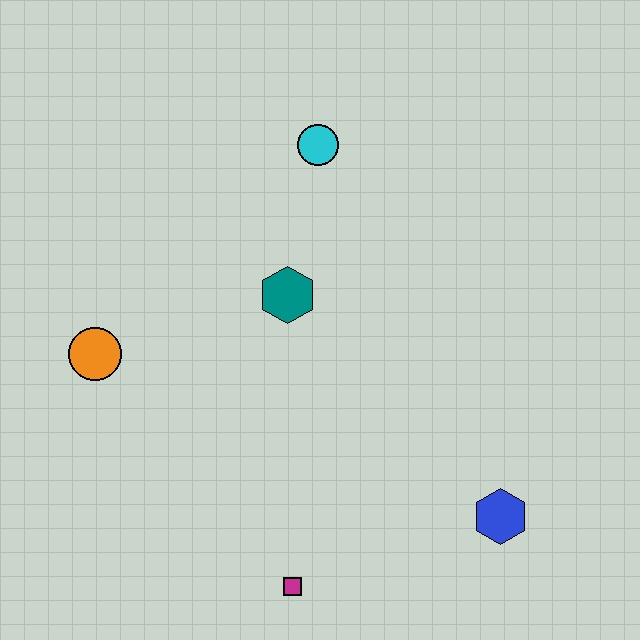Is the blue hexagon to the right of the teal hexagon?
Yes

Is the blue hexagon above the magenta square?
Yes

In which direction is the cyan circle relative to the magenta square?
The cyan circle is above the magenta square.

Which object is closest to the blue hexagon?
The magenta square is closest to the blue hexagon.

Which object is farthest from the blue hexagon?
The orange circle is farthest from the blue hexagon.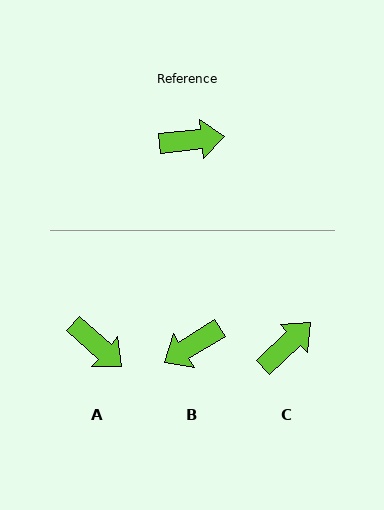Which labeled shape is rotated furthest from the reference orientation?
B, about 154 degrees away.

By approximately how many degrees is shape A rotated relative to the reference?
Approximately 47 degrees clockwise.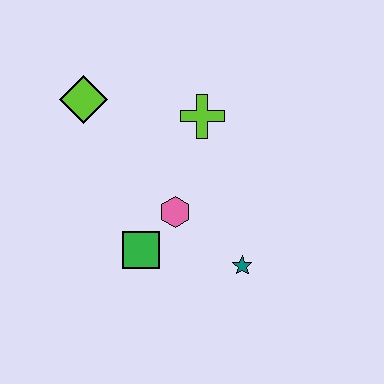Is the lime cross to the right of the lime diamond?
Yes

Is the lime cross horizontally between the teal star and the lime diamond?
Yes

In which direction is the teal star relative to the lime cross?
The teal star is below the lime cross.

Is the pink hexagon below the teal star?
No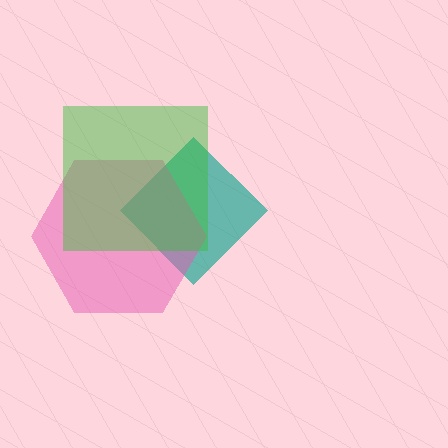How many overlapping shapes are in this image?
There are 3 overlapping shapes in the image.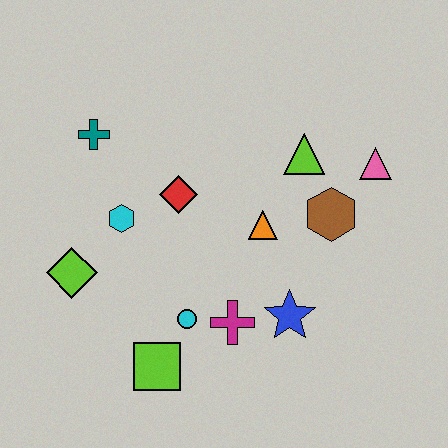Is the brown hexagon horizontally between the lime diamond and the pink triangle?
Yes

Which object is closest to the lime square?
The cyan circle is closest to the lime square.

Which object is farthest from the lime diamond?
The pink triangle is farthest from the lime diamond.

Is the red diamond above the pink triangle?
No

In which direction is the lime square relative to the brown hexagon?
The lime square is to the left of the brown hexagon.